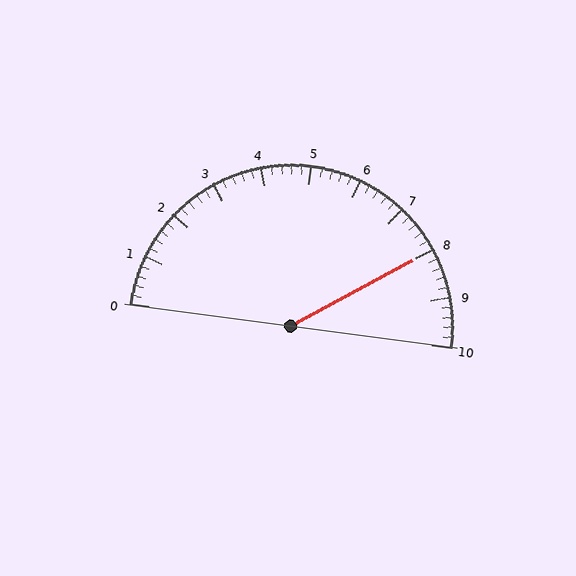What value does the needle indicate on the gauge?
The needle indicates approximately 8.0.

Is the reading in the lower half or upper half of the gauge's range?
The reading is in the upper half of the range (0 to 10).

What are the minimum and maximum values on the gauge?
The gauge ranges from 0 to 10.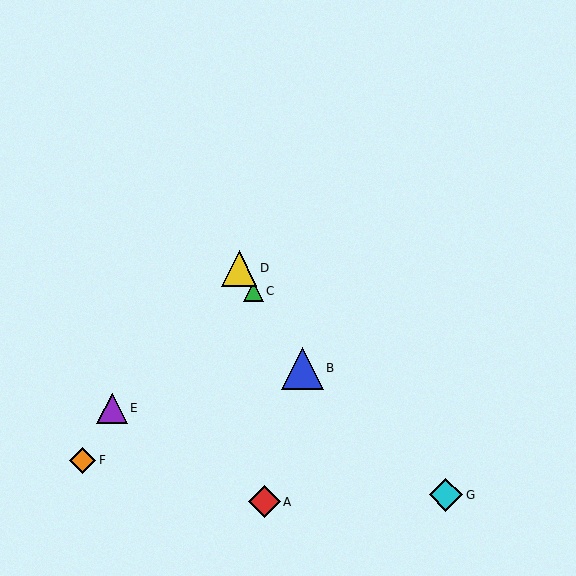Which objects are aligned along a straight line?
Objects B, C, D are aligned along a straight line.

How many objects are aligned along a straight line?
3 objects (B, C, D) are aligned along a straight line.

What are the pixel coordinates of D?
Object D is at (239, 268).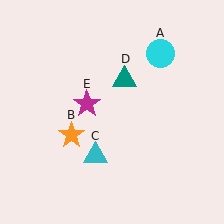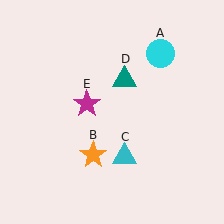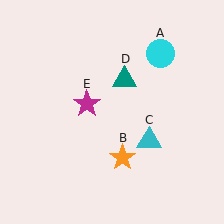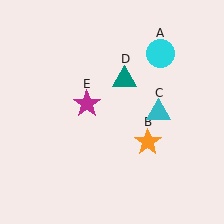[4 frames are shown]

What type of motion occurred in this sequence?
The orange star (object B), cyan triangle (object C) rotated counterclockwise around the center of the scene.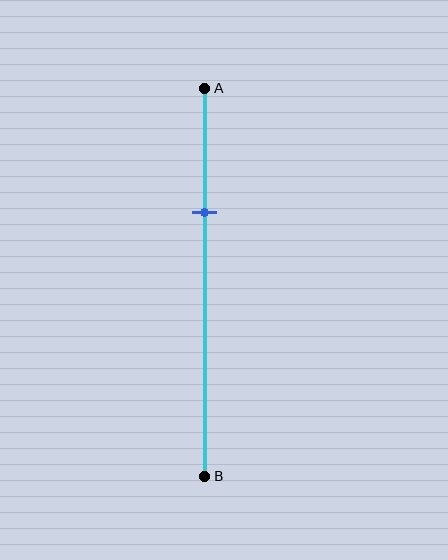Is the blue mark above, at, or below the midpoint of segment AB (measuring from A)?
The blue mark is above the midpoint of segment AB.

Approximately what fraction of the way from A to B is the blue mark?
The blue mark is approximately 30% of the way from A to B.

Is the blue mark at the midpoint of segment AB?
No, the mark is at about 30% from A, not at the 50% midpoint.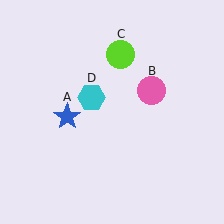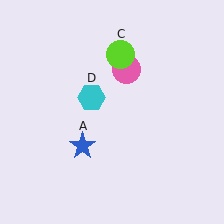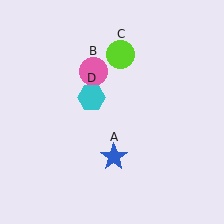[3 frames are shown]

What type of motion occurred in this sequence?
The blue star (object A), pink circle (object B) rotated counterclockwise around the center of the scene.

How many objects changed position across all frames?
2 objects changed position: blue star (object A), pink circle (object B).